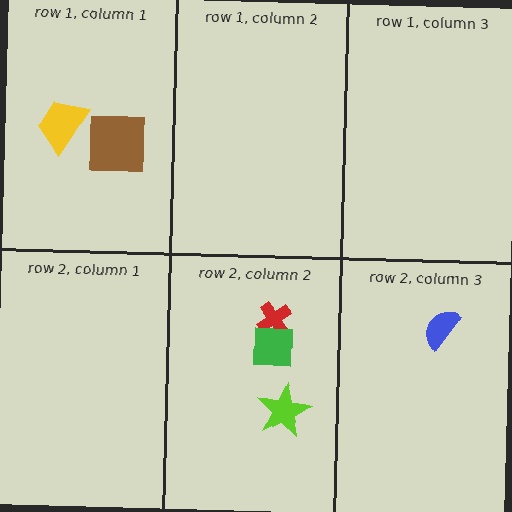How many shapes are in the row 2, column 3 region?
1.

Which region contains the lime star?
The row 2, column 2 region.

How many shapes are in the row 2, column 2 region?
3.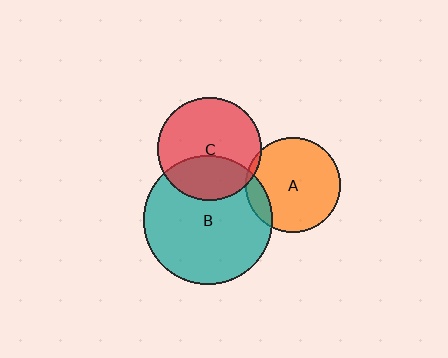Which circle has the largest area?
Circle B (teal).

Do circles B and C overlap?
Yes.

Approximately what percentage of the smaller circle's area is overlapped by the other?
Approximately 35%.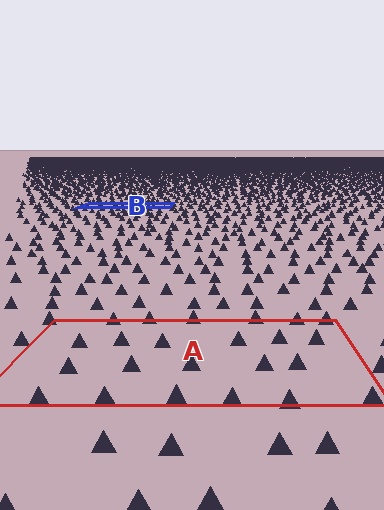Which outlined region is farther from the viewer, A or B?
Region B is farther from the viewer — the texture elements inside it appear smaller and more densely packed.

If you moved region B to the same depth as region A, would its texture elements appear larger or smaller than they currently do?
They would appear larger. At a closer depth, the same texture elements are projected at a bigger on-screen size.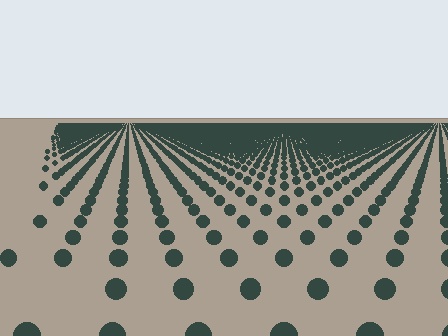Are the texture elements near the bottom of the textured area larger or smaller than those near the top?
Larger. Near the bottom, elements are closer to the viewer and appear at a bigger on-screen size.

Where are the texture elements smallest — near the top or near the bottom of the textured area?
Near the top.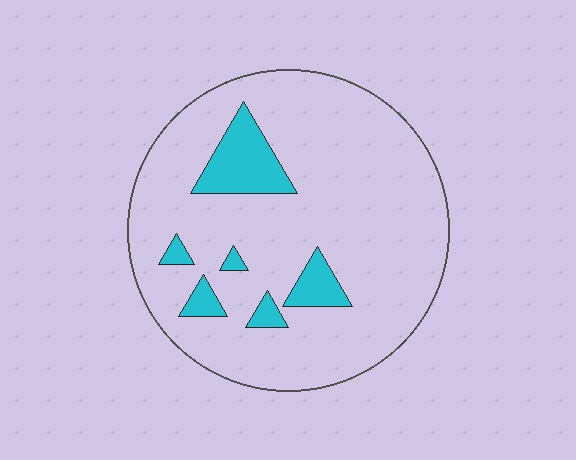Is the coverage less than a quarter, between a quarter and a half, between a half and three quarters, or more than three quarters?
Less than a quarter.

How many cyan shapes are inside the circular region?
6.